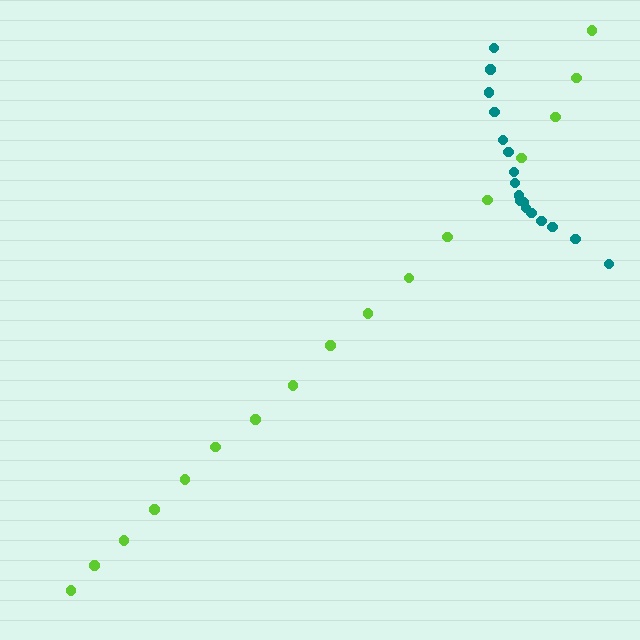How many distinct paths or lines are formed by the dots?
There are 2 distinct paths.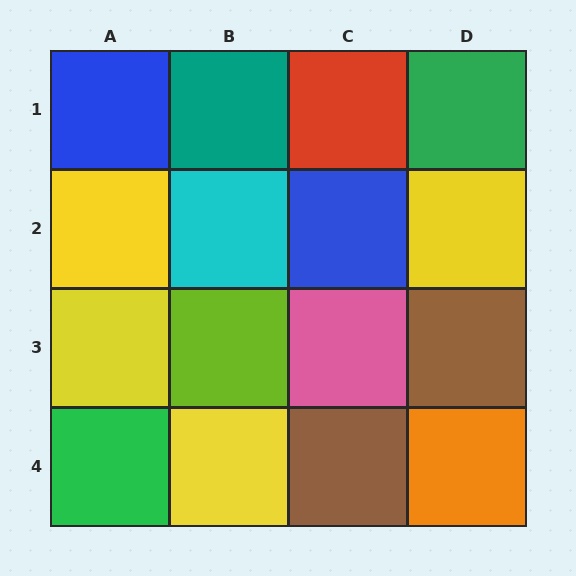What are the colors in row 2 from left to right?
Yellow, cyan, blue, yellow.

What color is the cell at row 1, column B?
Teal.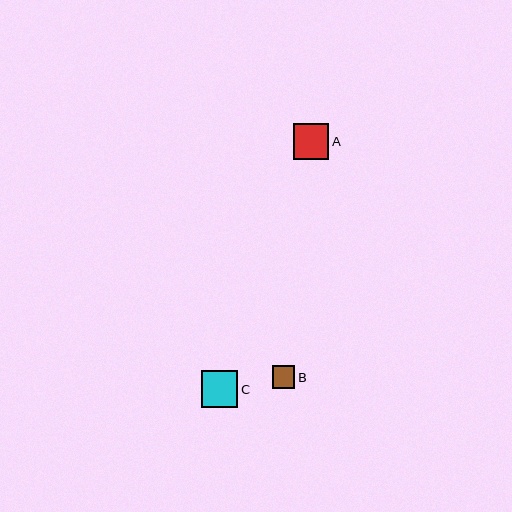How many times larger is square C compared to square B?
Square C is approximately 1.6 times the size of square B.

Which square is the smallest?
Square B is the smallest with a size of approximately 22 pixels.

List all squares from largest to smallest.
From largest to smallest: C, A, B.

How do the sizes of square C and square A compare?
Square C and square A are approximately the same size.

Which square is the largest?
Square C is the largest with a size of approximately 37 pixels.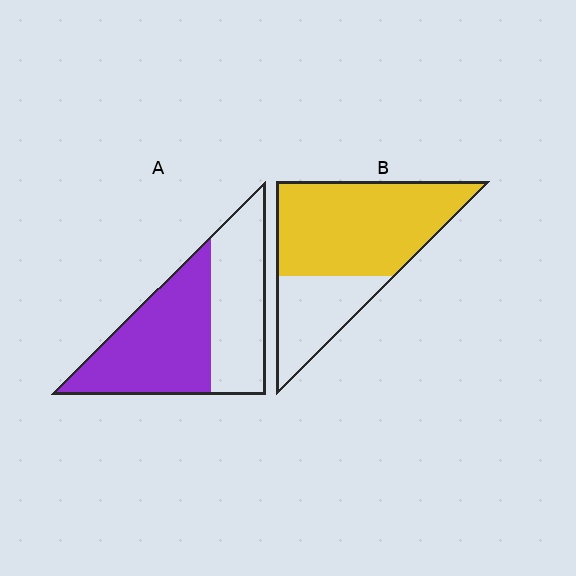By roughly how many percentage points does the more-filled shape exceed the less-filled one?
By roughly 15 percentage points (B over A).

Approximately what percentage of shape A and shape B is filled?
A is approximately 55% and B is approximately 70%.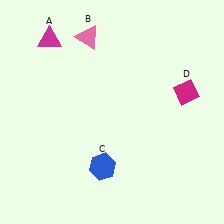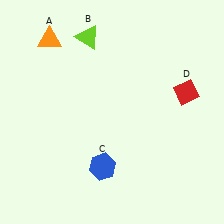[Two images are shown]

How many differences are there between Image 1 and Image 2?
There are 3 differences between the two images.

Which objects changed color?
A changed from magenta to orange. B changed from pink to lime. D changed from magenta to red.